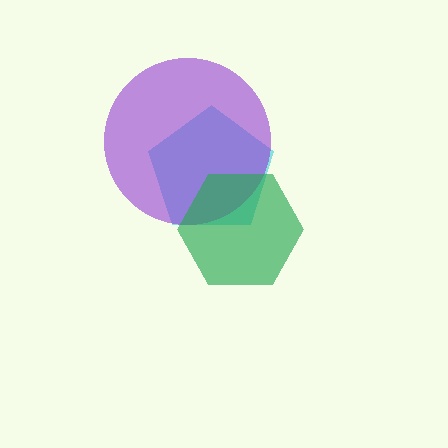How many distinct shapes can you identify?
There are 3 distinct shapes: a cyan pentagon, a purple circle, a green hexagon.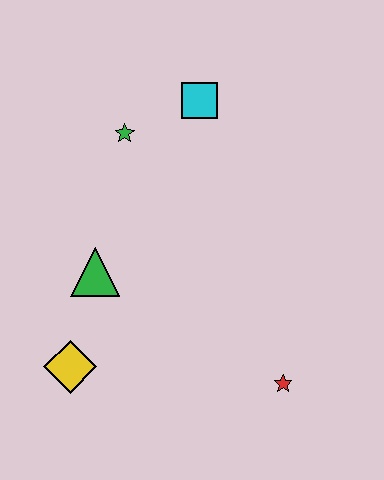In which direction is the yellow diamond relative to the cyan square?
The yellow diamond is below the cyan square.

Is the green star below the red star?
No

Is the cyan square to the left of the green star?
No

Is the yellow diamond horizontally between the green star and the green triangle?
No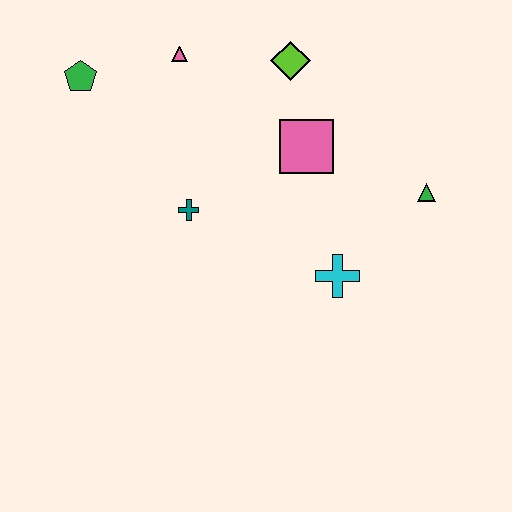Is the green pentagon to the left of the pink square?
Yes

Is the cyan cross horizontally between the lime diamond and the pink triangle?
No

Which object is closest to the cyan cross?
The green triangle is closest to the cyan cross.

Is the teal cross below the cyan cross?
No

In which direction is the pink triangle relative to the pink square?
The pink triangle is to the left of the pink square.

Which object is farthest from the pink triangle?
The green triangle is farthest from the pink triangle.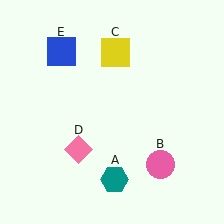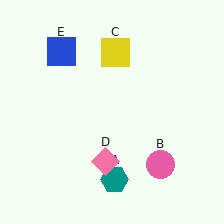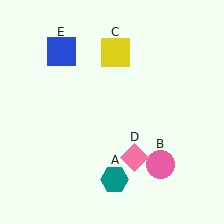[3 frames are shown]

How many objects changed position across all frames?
1 object changed position: pink diamond (object D).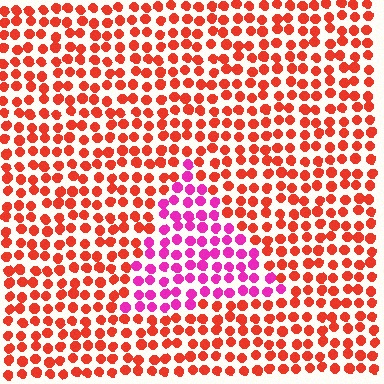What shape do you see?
I see a triangle.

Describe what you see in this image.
The image is filled with small red elements in a uniform arrangement. A triangle-shaped region is visible where the elements are tinted to a slightly different hue, forming a subtle color boundary.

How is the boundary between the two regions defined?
The boundary is defined purely by a slight shift in hue (about 50 degrees). Spacing, size, and orientation are identical on both sides.